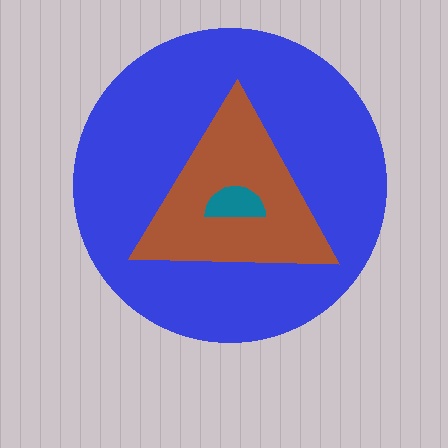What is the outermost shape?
The blue circle.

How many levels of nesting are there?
3.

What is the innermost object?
The teal semicircle.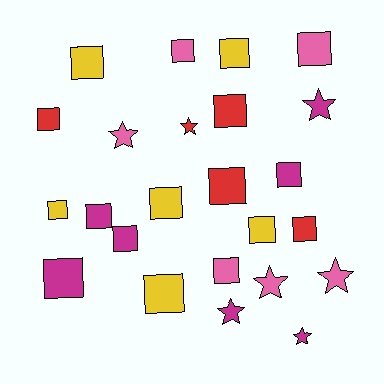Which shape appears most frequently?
Square, with 17 objects.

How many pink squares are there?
There are 3 pink squares.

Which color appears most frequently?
Magenta, with 7 objects.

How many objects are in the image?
There are 24 objects.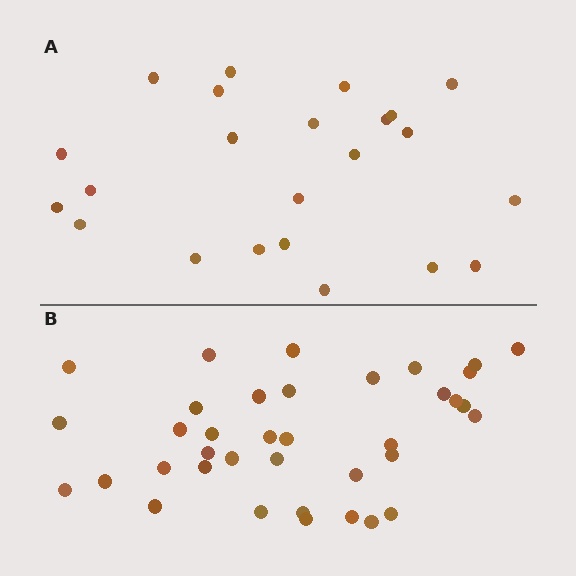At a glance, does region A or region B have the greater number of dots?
Region B (the bottom region) has more dots.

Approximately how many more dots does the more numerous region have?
Region B has approximately 15 more dots than region A.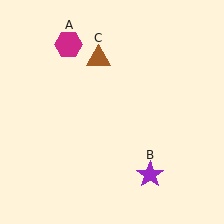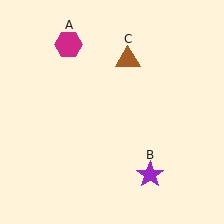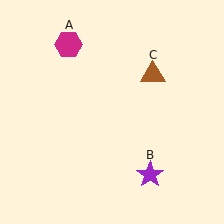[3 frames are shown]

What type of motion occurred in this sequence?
The brown triangle (object C) rotated clockwise around the center of the scene.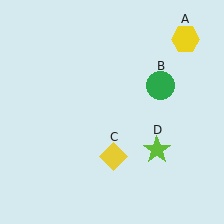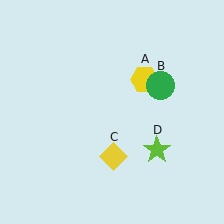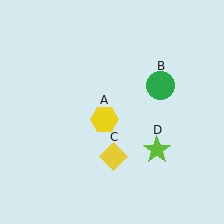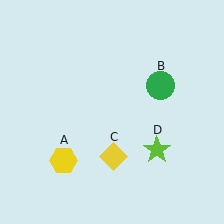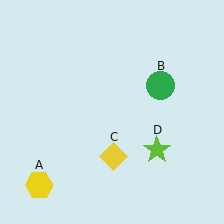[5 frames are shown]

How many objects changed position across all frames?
1 object changed position: yellow hexagon (object A).